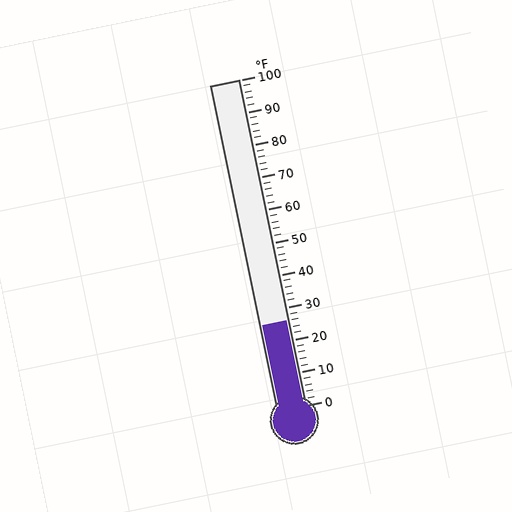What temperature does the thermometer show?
The thermometer shows approximately 26°F.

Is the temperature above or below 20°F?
The temperature is above 20°F.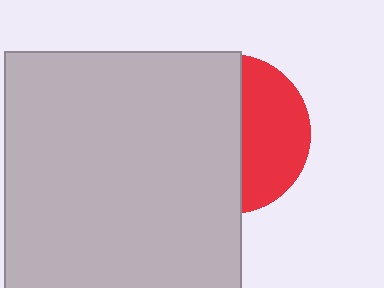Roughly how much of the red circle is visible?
A small part of it is visible (roughly 42%).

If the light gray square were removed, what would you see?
You would see the complete red circle.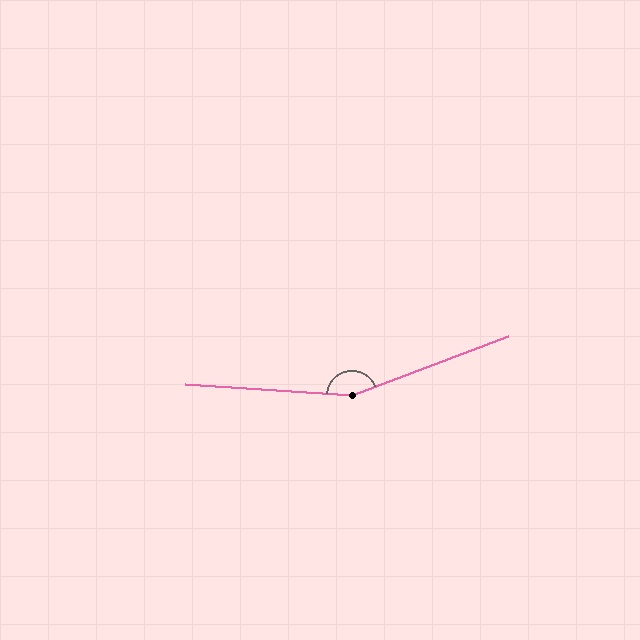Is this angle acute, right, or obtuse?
It is obtuse.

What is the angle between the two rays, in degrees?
Approximately 156 degrees.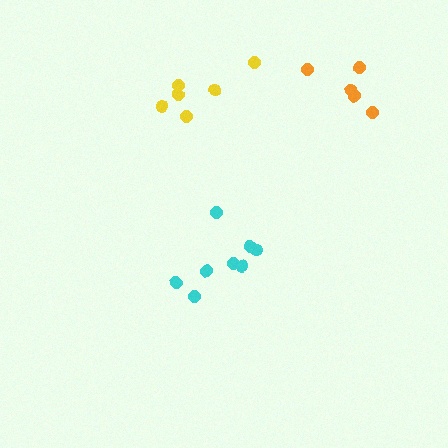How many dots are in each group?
Group 1: 6 dots, Group 2: 5 dots, Group 3: 8 dots (19 total).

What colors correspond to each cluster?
The clusters are colored: yellow, orange, cyan.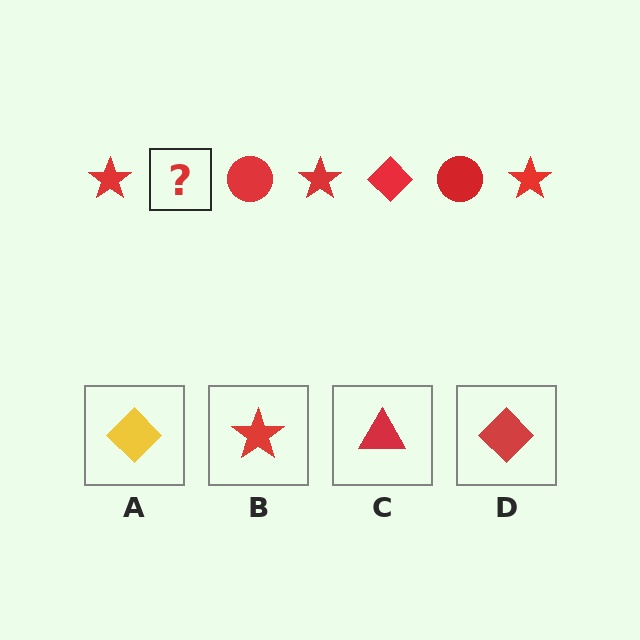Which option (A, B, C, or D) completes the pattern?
D.